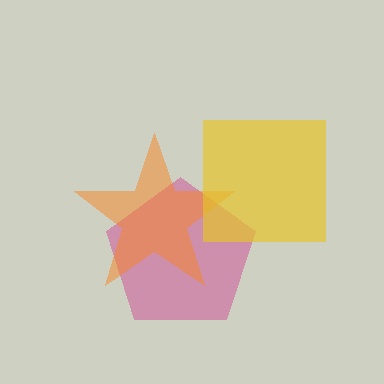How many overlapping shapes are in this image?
There are 3 overlapping shapes in the image.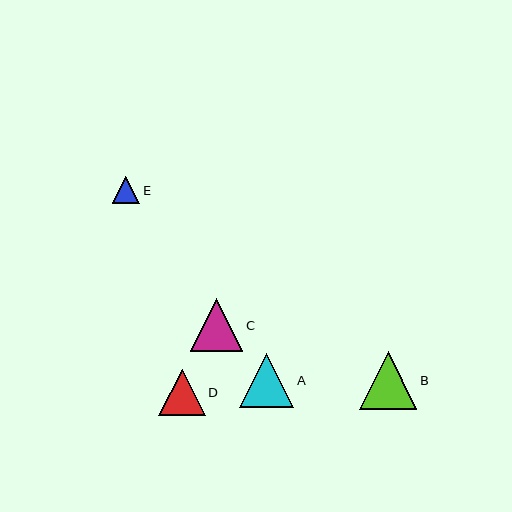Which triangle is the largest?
Triangle B is the largest with a size of approximately 57 pixels.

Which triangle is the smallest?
Triangle E is the smallest with a size of approximately 27 pixels.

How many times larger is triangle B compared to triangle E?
Triangle B is approximately 2.1 times the size of triangle E.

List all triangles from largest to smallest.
From largest to smallest: B, A, C, D, E.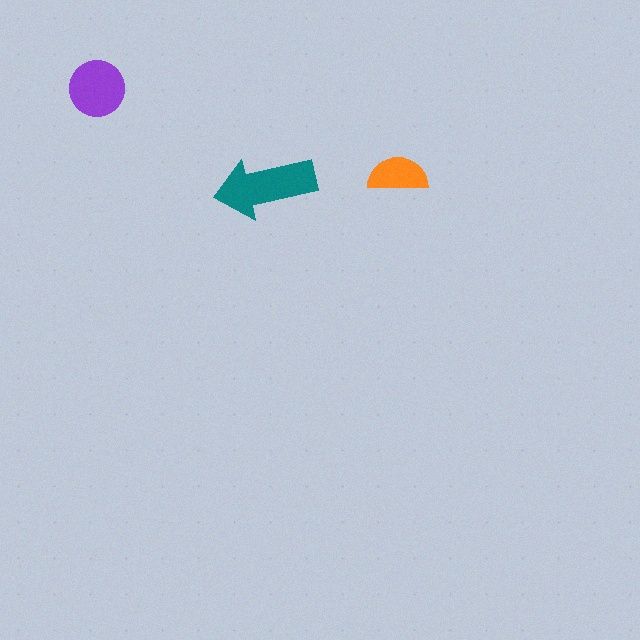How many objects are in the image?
There are 3 objects in the image.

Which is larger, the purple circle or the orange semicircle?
The purple circle.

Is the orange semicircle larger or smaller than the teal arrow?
Smaller.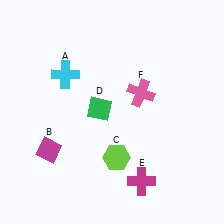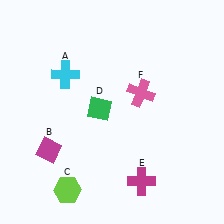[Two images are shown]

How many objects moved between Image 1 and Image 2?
1 object moved between the two images.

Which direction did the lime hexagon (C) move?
The lime hexagon (C) moved left.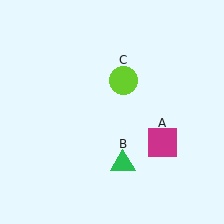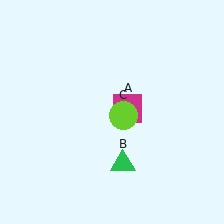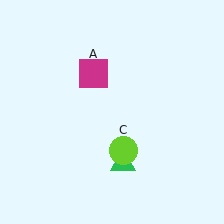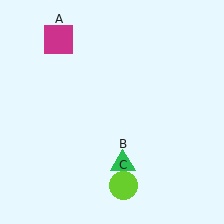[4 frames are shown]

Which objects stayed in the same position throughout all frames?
Green triangle (object B) remained stationary.